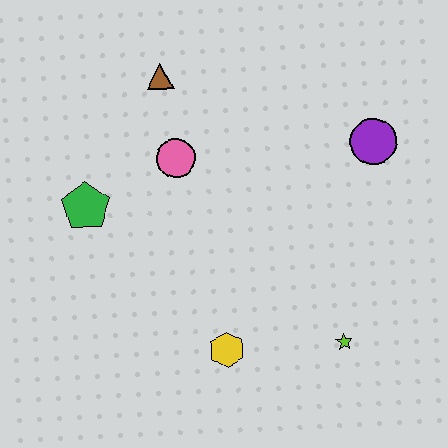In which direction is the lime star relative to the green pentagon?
The lime star is to the right of the green pentagon.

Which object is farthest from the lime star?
The brown triangle is farthest from the lime star.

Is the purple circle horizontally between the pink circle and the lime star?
No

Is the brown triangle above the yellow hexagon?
Yes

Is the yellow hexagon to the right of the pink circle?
Yes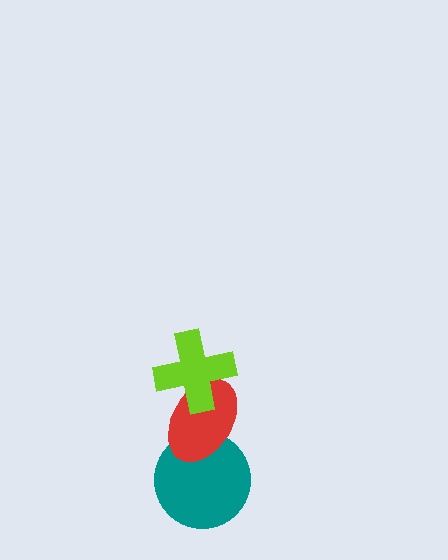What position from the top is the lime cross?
The lime cross is 1st from the top.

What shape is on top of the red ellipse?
The lime cross is on top of the red ellipse.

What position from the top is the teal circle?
The teal circle is 3rd from the top.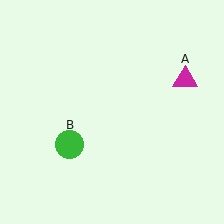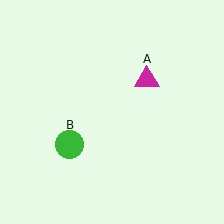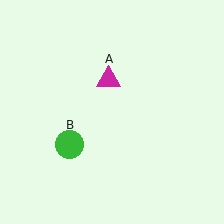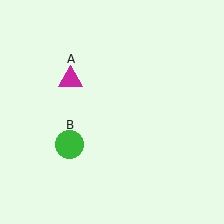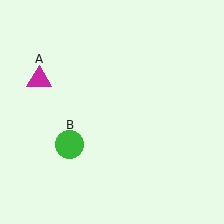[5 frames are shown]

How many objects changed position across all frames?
1 object changed position: magenta triangle (object A).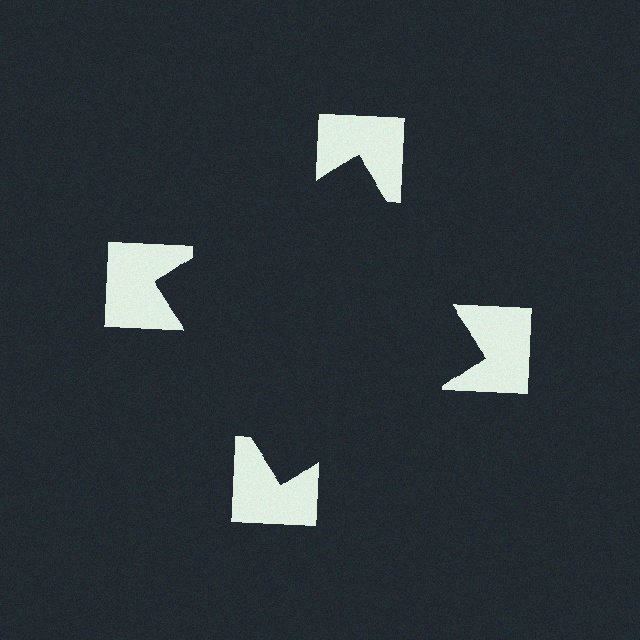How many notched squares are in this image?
There are 4 — one at each vertex of the illusory square.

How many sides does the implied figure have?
4 sides.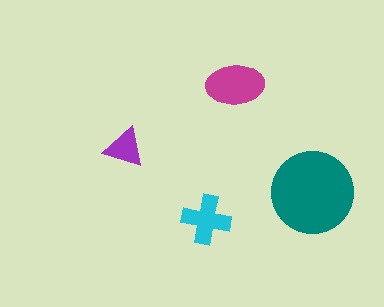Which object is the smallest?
The purple triangle.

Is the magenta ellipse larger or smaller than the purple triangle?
Larger.